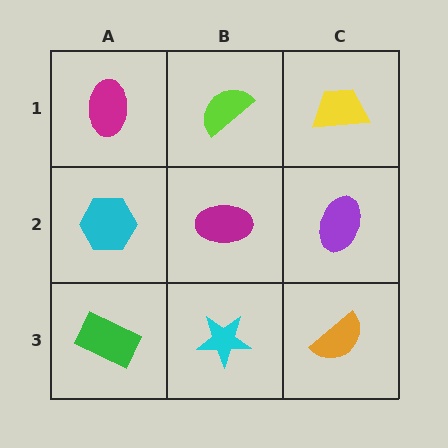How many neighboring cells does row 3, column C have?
2.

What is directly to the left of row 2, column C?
A magenta ellipse.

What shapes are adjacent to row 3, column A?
A cyan hexagon (row 2, column A), a cyan star (row 3, column B).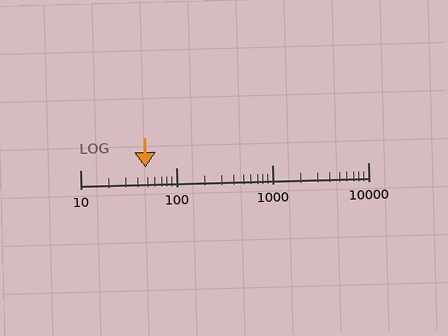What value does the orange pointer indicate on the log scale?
The pointer indicates approximately 48.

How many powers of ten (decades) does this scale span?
The scale spans 3 decades, from 10 to 10000.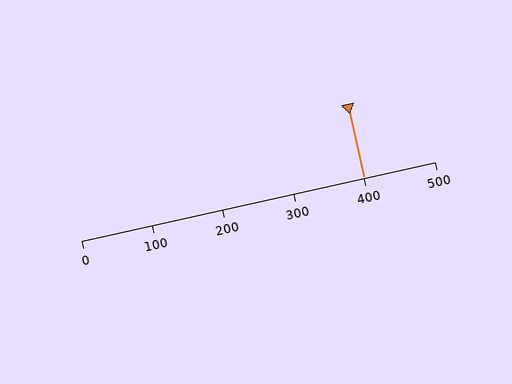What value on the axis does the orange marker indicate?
The marker indicates approximately 400.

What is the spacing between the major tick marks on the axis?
The major ticks are spaced 100 apart.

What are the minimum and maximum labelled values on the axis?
The axis runs from 0 to 500.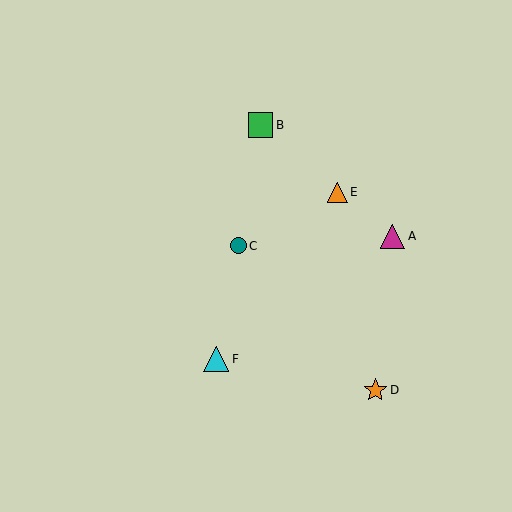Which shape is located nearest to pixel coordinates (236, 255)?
The teal circle (labeled C) at (238, 246) is nearest to that location.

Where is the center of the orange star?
The center of the orange star is at (375, 390).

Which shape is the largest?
The cyan triangle (labeled F) is the largest.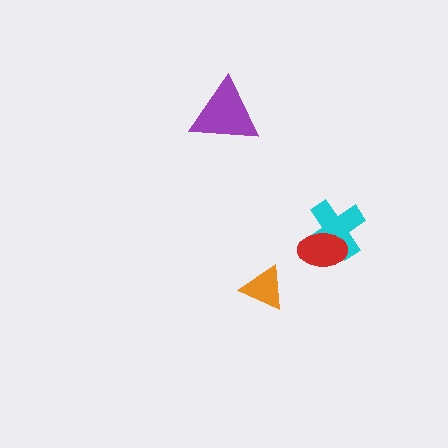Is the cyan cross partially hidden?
Yes, it is partially covered by another shape.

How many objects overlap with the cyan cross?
1 object overlaps with the cyan cross.